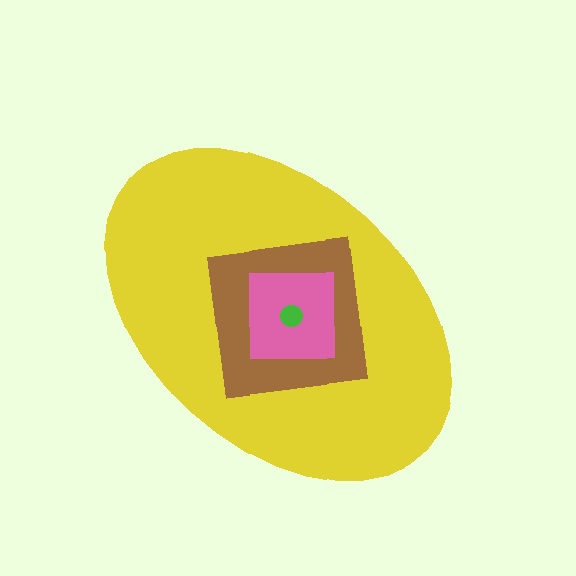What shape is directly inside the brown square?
The pink square.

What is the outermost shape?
The yellow ellipse.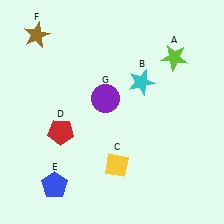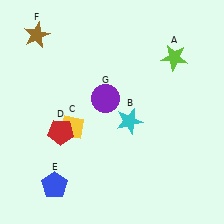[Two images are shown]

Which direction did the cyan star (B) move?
The cyan star (B) moved down.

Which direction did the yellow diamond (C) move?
The yellow diamond (C) moved left.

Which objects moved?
The objects that moved are: the cyan star (B), the yellow diamond (C).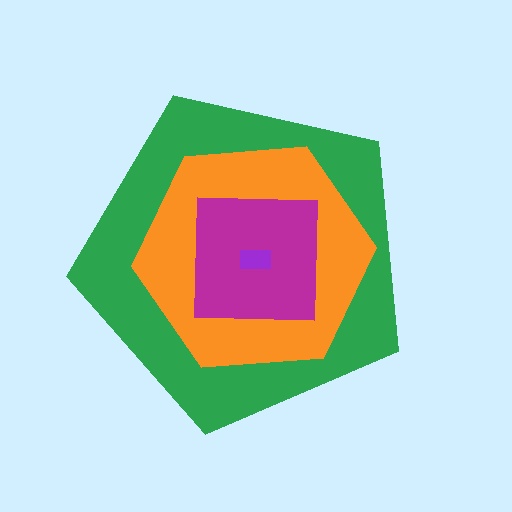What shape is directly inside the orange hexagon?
The magenta square.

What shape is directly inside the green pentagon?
The orange hexagon.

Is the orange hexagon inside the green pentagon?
Yes.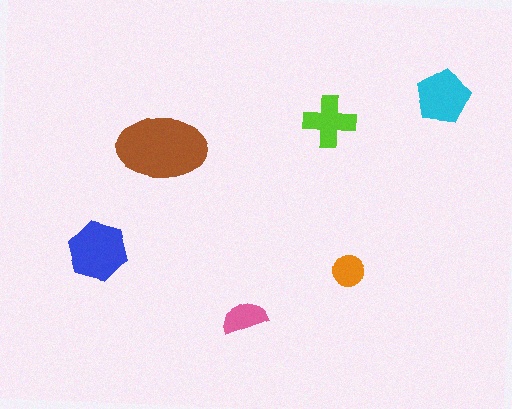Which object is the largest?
The brown ellipse.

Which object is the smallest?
The orange circle.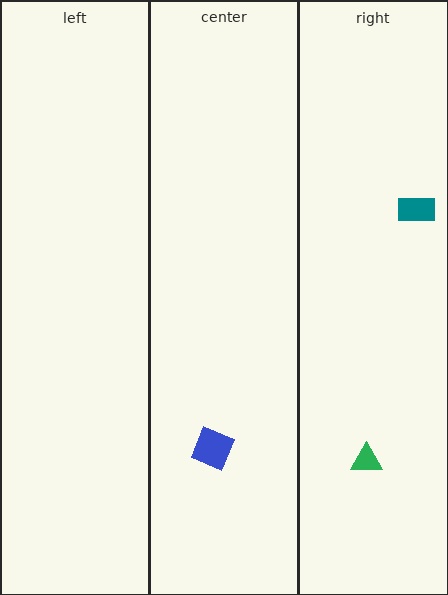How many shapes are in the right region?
2.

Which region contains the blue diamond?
The center region.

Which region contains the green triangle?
The right region.